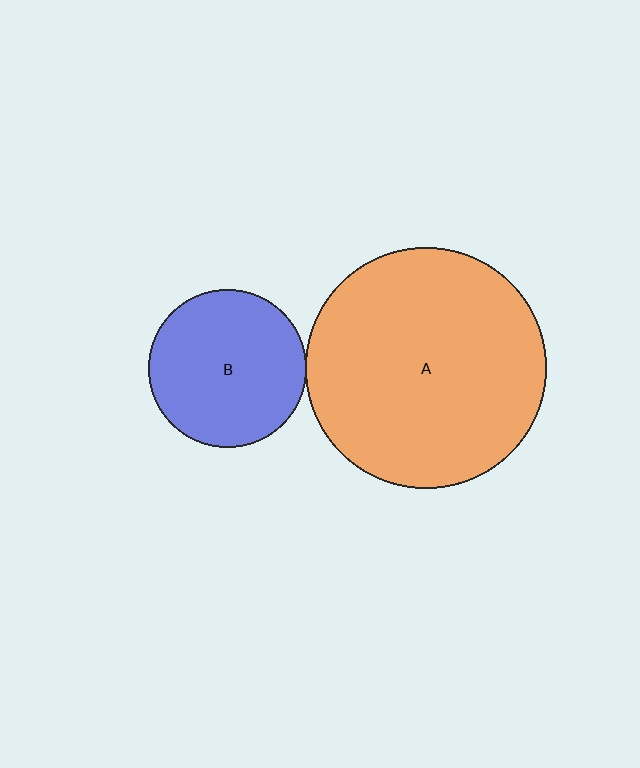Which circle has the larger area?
Circle A (orange).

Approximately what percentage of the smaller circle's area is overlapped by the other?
Approximately 5%.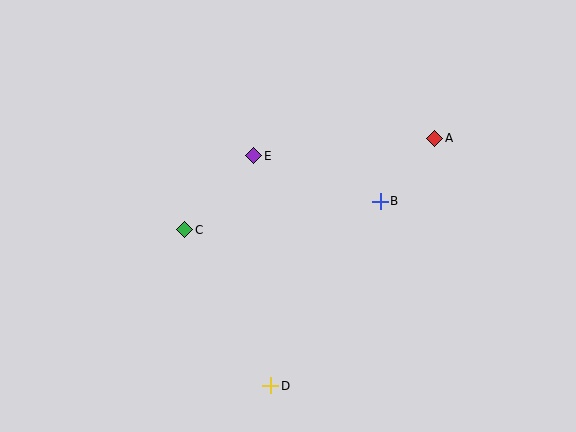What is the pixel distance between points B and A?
The distance between B and A is 83 pixels.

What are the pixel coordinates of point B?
Point B is at (380, 201).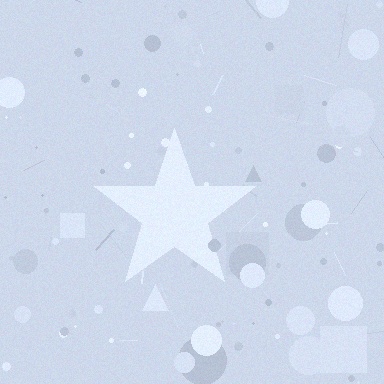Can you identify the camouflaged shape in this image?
The camouflaged shape is a star.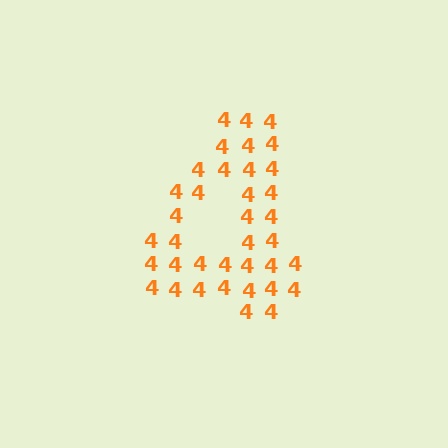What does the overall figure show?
The overall figure shows the digit 4.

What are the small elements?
The small elements are digit 4's.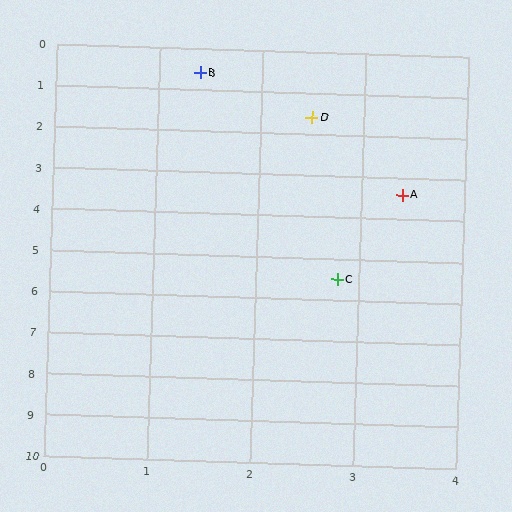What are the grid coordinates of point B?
Point B is at approximately (1.4, 0.6).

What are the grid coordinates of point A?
Point A is at approximately (3.4, 3.4).